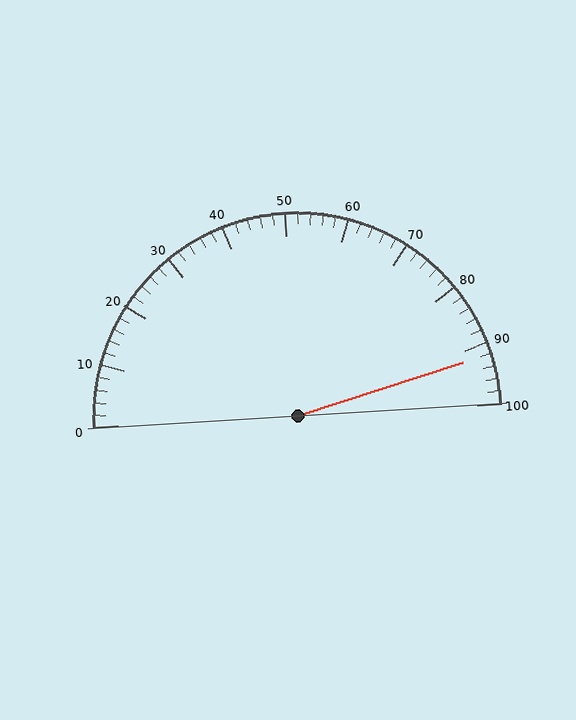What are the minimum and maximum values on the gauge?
The gauge ranges from 0 to 100.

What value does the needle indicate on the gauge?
The needle indicates approximately 92.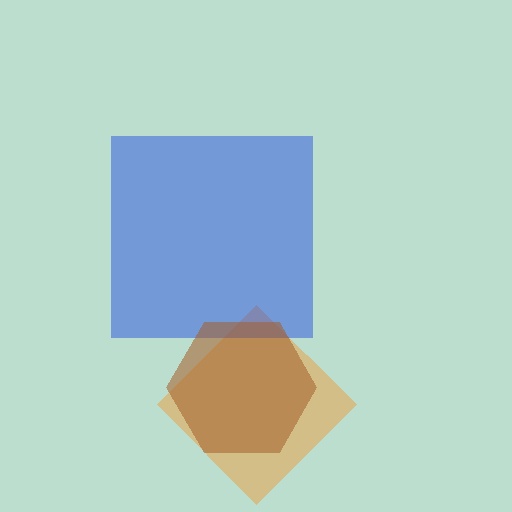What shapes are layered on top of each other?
The layered shapes are: an orange diamond, a blue square, a brown hexagon.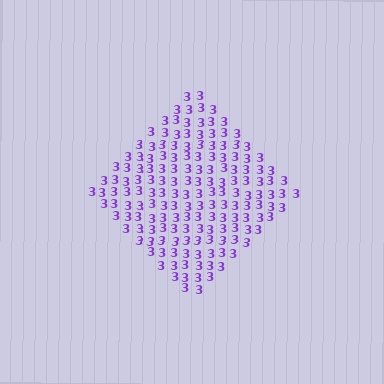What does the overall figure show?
The overall figure shows a diamond.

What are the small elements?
The small elements are digit 3's.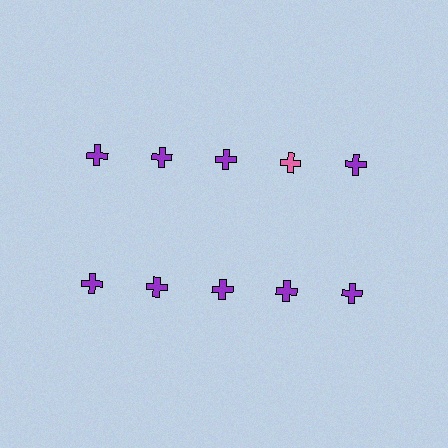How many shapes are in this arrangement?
There are 10 shapes arranged in a grid pattern.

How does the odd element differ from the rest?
It has a different color: pink instead of purple.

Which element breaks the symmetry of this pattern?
The pink cross in the top row, second from right column breaks the symmetry. All other shapes are purple crosses.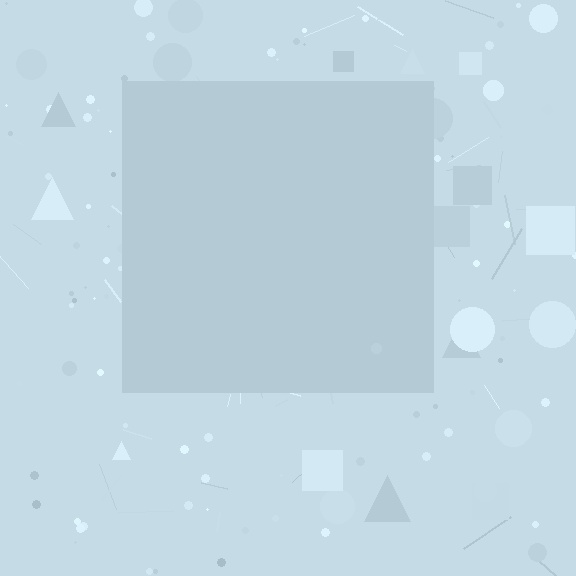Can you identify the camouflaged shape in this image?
The camouflaged shape is a square.